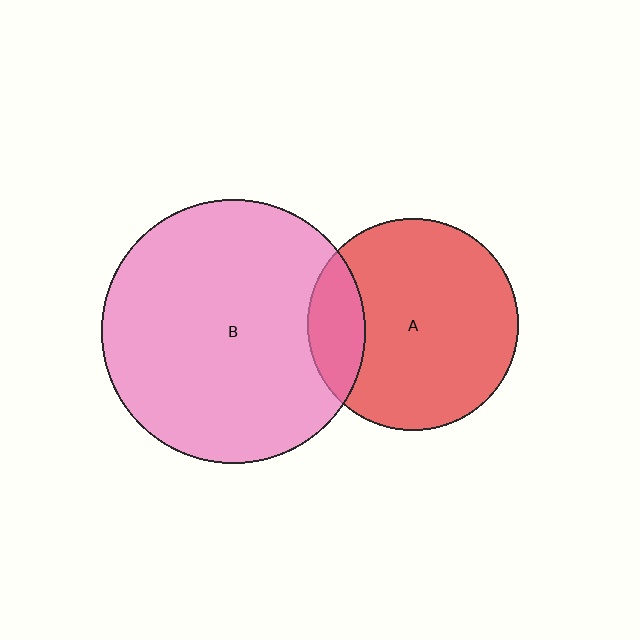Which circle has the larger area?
Circle B (pink).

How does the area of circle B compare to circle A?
Approximately 1.6 times.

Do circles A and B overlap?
Yes.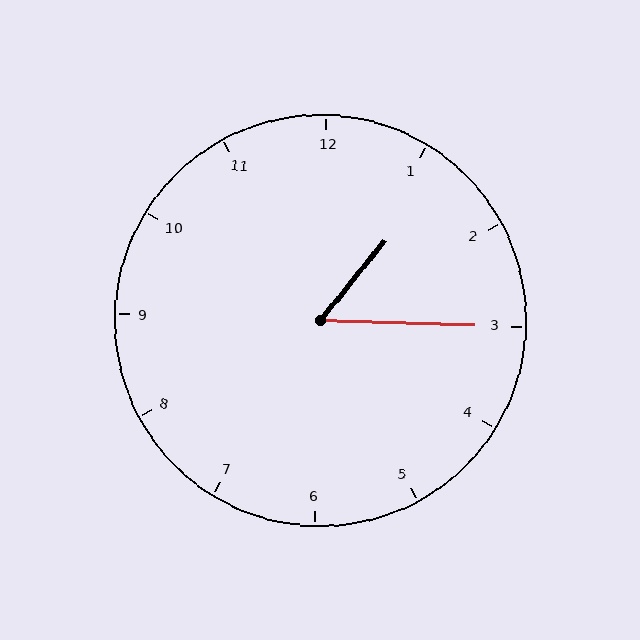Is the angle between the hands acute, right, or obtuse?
It is acute.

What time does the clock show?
1:15.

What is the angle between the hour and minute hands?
Approximately 52 degrees.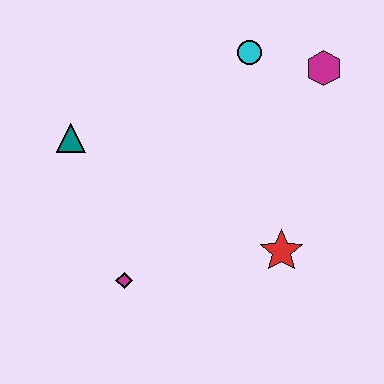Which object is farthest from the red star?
The teal triangle is farthest from the red star.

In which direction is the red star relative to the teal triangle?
The red star is to the right of the teal triangle.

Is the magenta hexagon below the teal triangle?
No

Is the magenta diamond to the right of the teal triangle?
Yes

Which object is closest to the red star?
The magenta diamond is closest to the red star.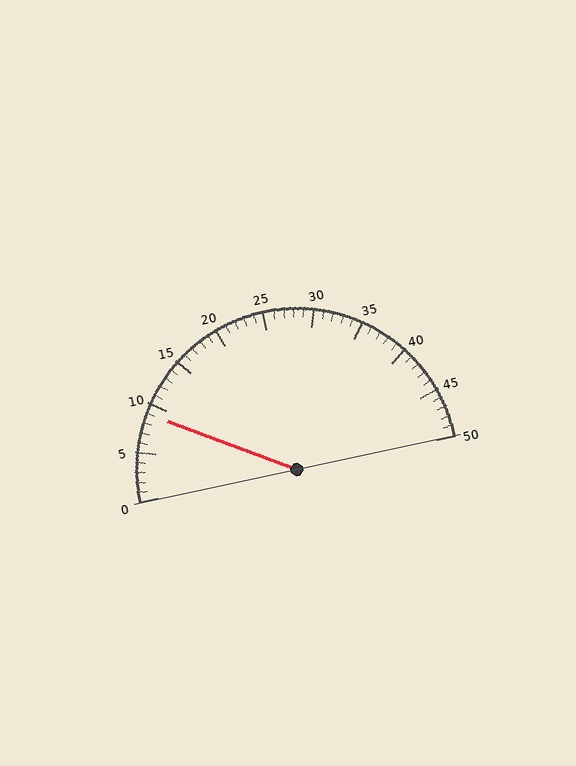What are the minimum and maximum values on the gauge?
The gauge ranges from 0 to 50.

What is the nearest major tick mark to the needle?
The nearest major tick mark is 10.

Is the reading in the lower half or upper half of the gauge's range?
The reading is in the lower half of the range (0 to 50).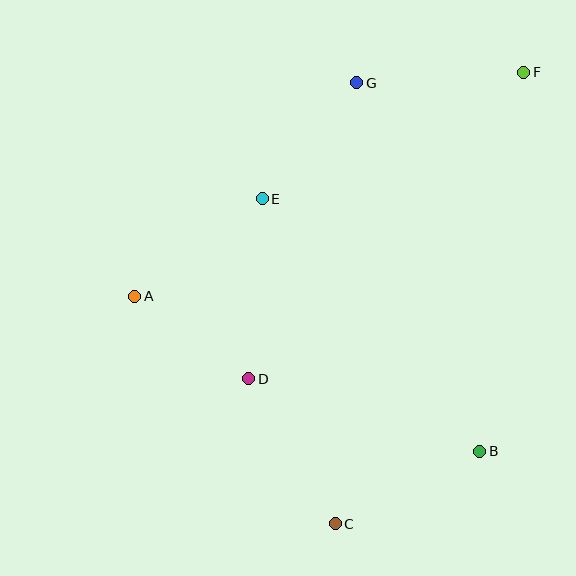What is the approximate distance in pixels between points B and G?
The distance between B and G is approximately 388 pixels.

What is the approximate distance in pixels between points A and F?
The distance between A and F is approximately 449 pixels.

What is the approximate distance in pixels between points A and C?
The distance between A and C is approximately 303 pixels.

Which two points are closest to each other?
Points A and D are closest to each other.